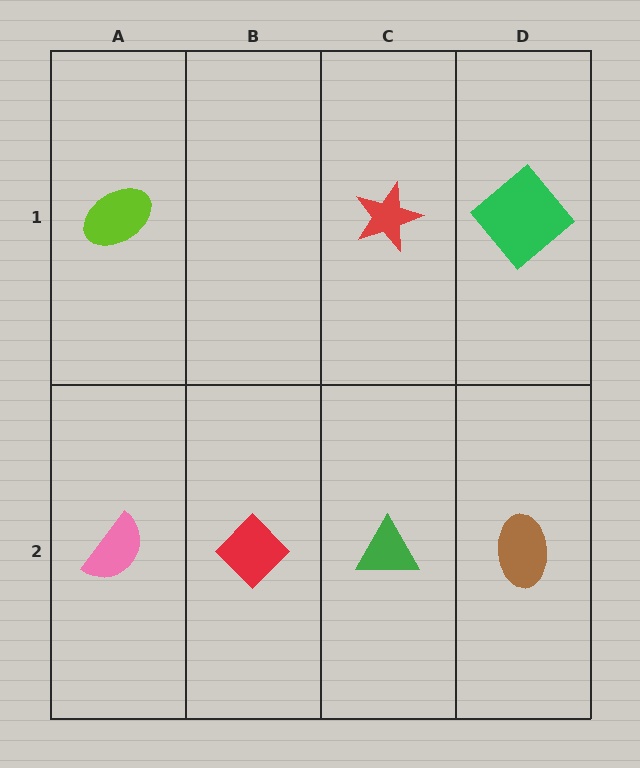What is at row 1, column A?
A lime ellipse.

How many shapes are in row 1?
3 shapes.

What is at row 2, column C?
A green triangle.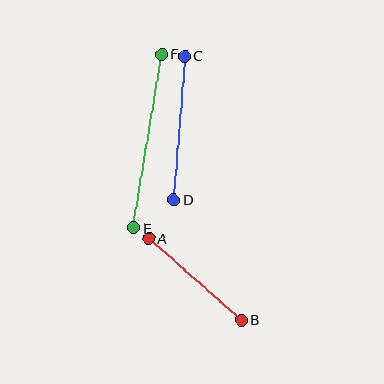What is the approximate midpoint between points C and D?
The midpoint is at approximately (179, 128) pixels.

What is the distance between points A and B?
The distance is approximately 123 pixels.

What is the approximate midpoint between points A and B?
The midpoint is at approximately (195, 279) pixels.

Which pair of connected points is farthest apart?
Points E and F are farthest apart.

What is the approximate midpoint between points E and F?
The midpoint is at approximately (148, 141) pixels.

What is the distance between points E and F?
The distance is approximately 176 pixels.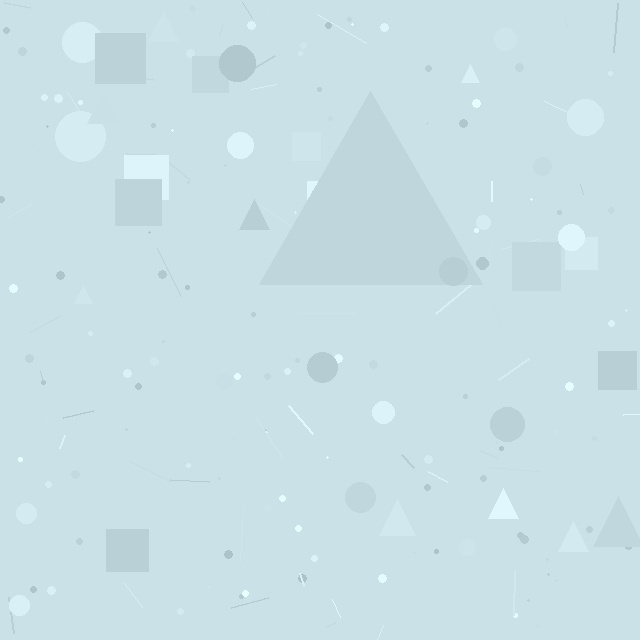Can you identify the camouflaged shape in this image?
The camouflaged shape is a triangle.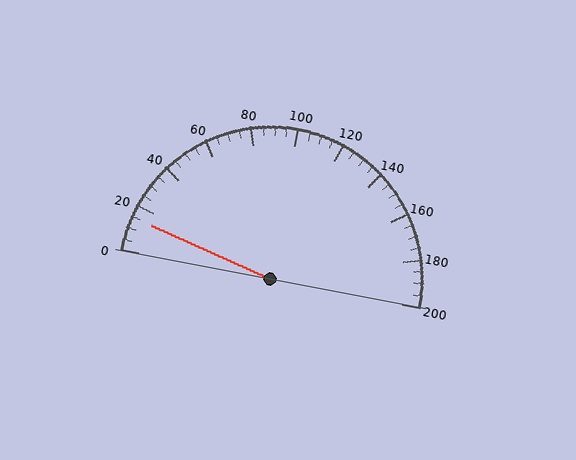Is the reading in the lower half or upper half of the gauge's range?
The reading is in the lower half of the range (0 to 200).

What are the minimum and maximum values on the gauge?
The gauge ranges from 0 to 200.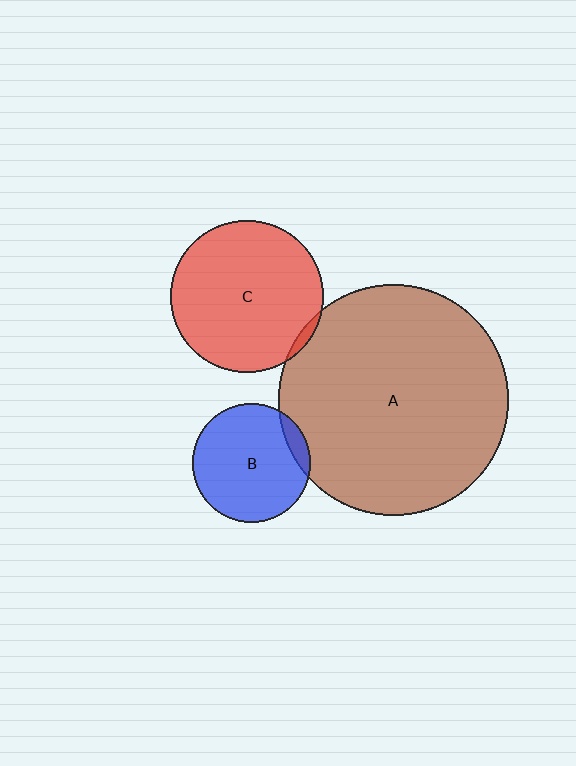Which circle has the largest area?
Circle A (brown).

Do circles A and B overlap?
Yes.